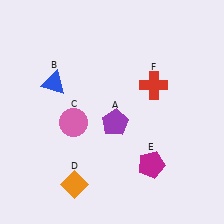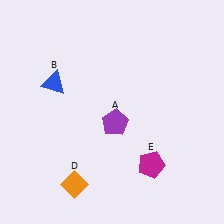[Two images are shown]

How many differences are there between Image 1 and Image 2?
There are 2 differences between the two images.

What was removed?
The red cross (F), the pink circle (C) were removed in Image 2.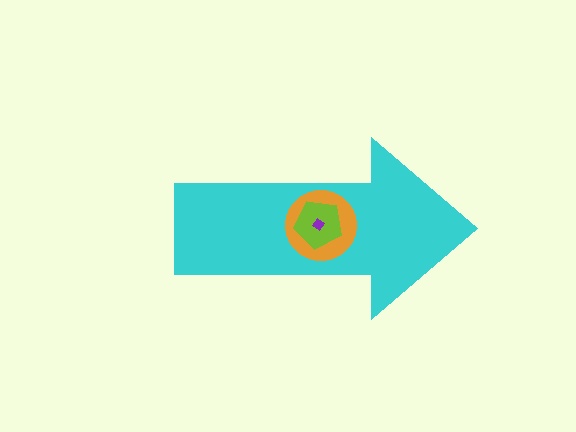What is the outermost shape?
The cyan arrow.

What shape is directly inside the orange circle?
The lime pentagon.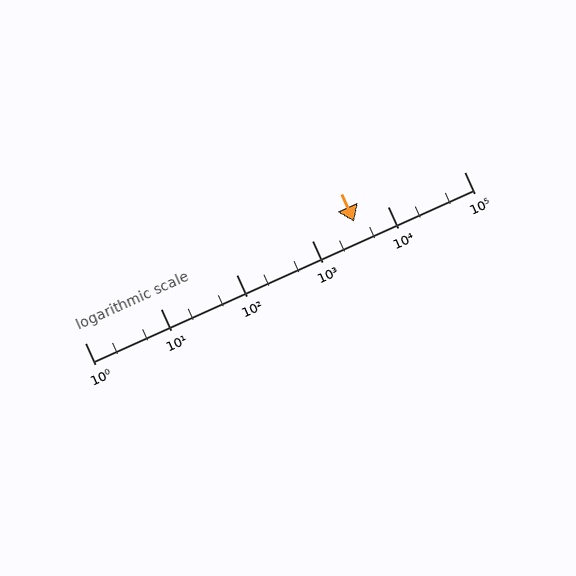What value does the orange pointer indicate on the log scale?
The pointer indicates approximately 3600.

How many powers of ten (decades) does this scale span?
The scale spans 5 decades, from 1 to 100000.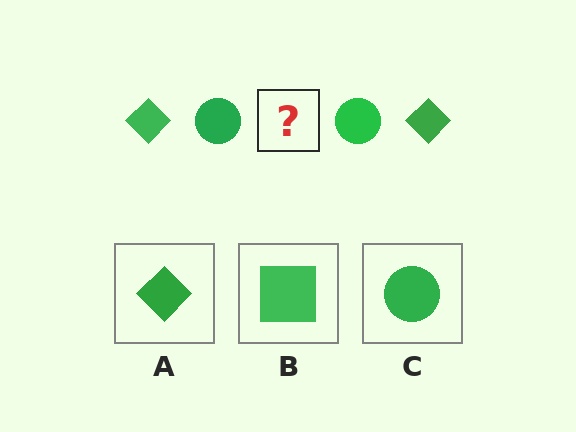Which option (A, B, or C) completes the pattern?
A.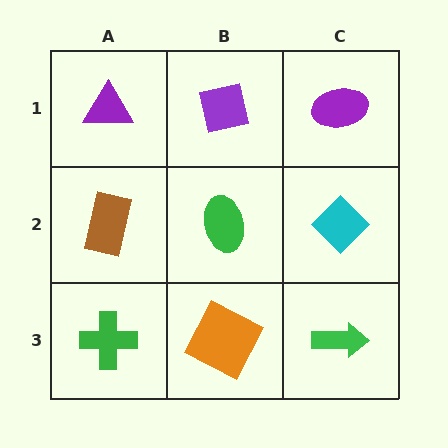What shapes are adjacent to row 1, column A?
A brown rectangle (row 2, column A), a purple square (row 1, column B).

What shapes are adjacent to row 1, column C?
A cyan diamond (row 2, column C), a purple square (row 1, column B).